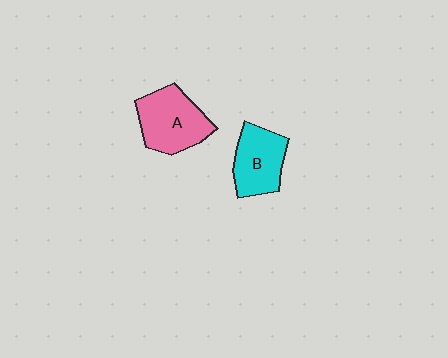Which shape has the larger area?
Shape A (pink).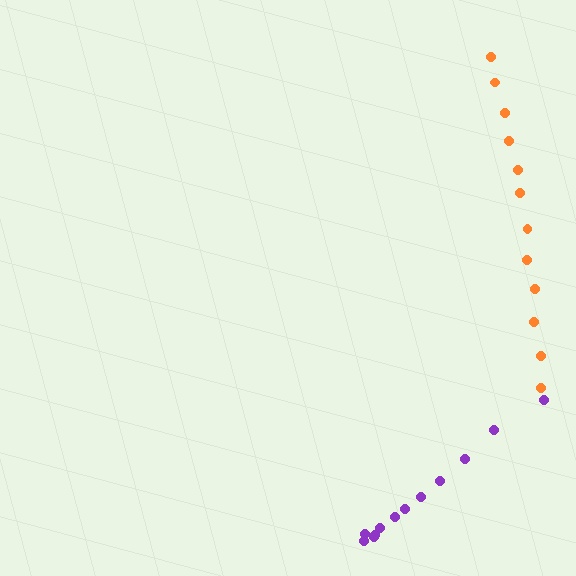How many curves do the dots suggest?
There are 2 distinct paths.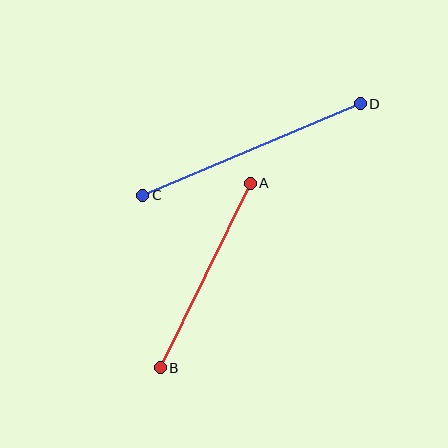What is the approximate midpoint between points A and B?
The midpoint is at approximately (205, 275) pixels.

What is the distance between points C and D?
The distance is approximately 236 pixels.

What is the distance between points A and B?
The distance is approximately 205 pixels.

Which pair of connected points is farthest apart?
Points C and D are farthest apart.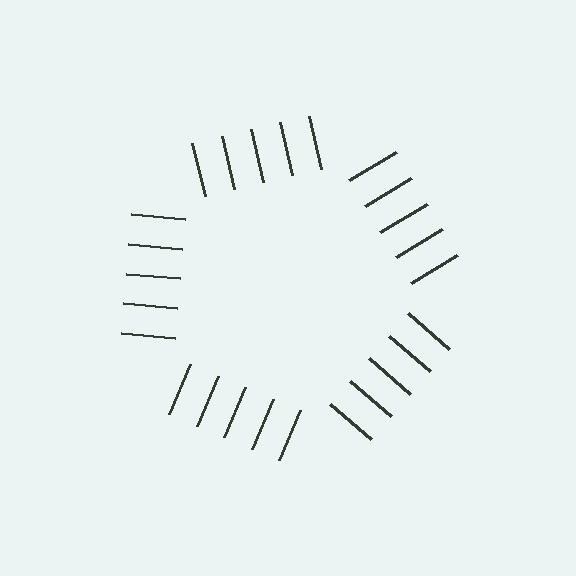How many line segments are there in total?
25 — 5 along each of the 5 edges.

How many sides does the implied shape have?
5 sides — the line-ends trace a pentagon.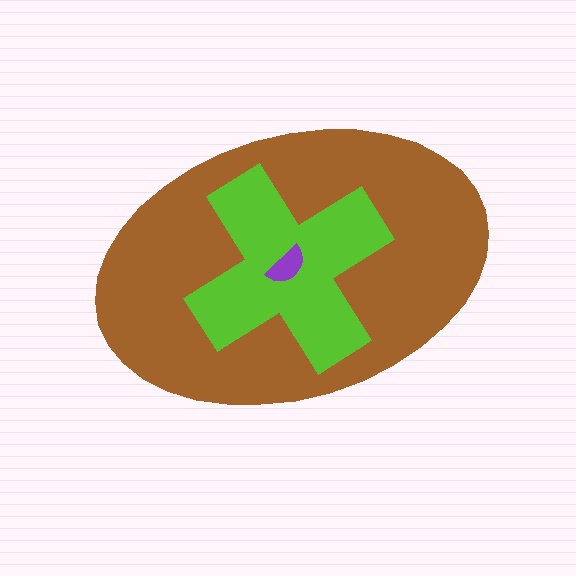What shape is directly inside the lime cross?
The purple semicircle.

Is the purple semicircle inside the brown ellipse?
Yes.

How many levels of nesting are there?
3.